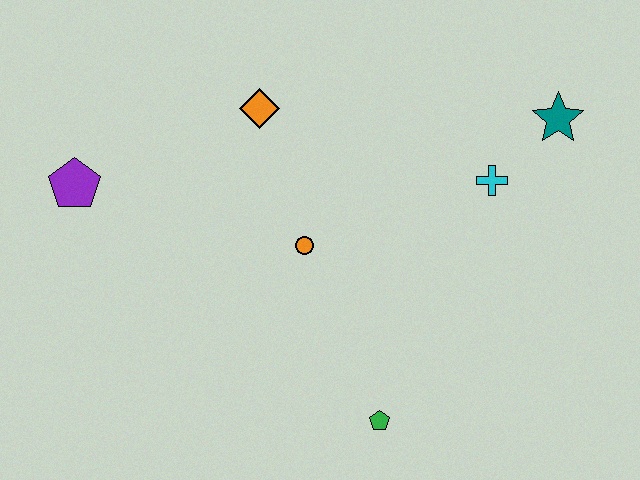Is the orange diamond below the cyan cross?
No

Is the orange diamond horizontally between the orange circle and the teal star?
No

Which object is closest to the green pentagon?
The orange circle is closest to the green pentagon.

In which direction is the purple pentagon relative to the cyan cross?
The purple pentagon is to the left of the cyan cross.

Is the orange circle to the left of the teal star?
Yes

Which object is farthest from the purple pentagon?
The teal star is farthest from the purple pentagon.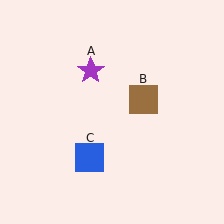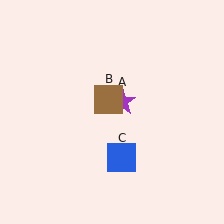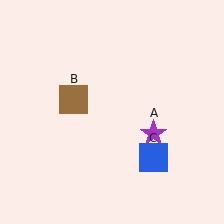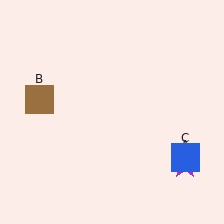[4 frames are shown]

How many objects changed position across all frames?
3 objects changed position: purple star (object A), brown square (object B), blue square (object C).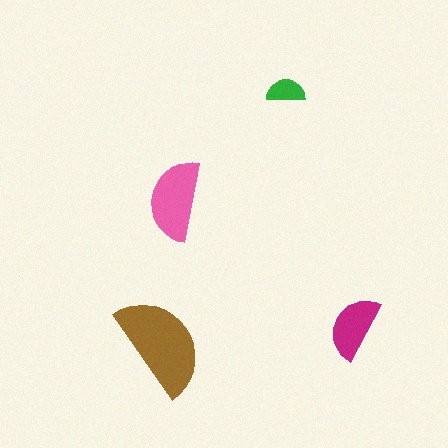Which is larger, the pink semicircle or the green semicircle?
The pink one.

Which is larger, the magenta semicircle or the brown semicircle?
The brown one.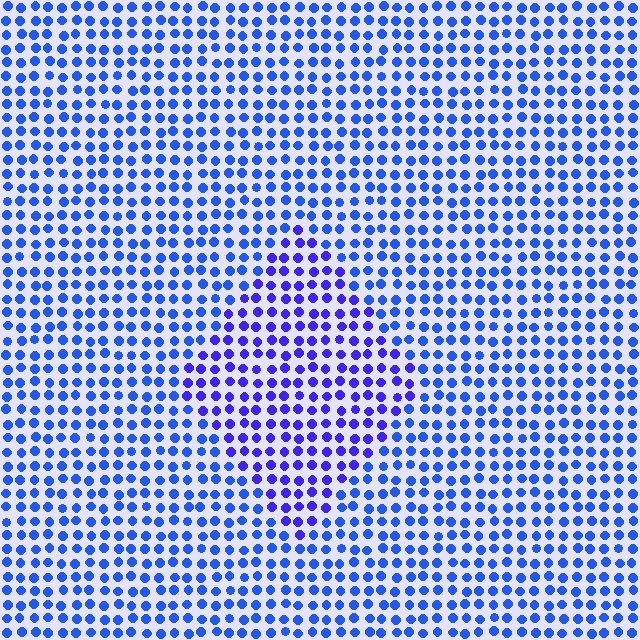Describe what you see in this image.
The image is filled with small blue elements in a uniform arrangement. A diamond-shaped region is visible where the elements are tinted to a slightly different hue, forming a subtle color boundary.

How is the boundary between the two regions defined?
The boundary is defined purely by a slight shift in hue (about 25 degrees). Spacing, size, and orientation are identical on both sides.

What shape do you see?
I see a diamond.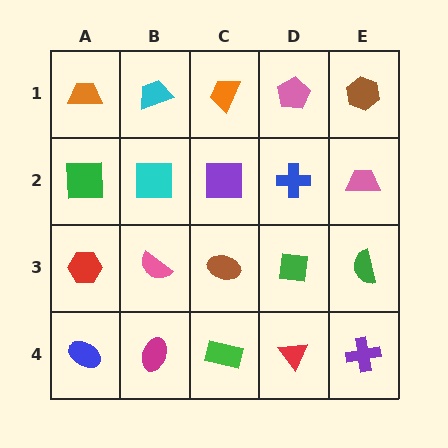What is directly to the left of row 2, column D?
A purple square.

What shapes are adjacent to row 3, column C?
A purple square (row 2, column C), a green rectangle (row 4, column C), a pink semicircle (row 3, column B), a green square (row 3, column D).